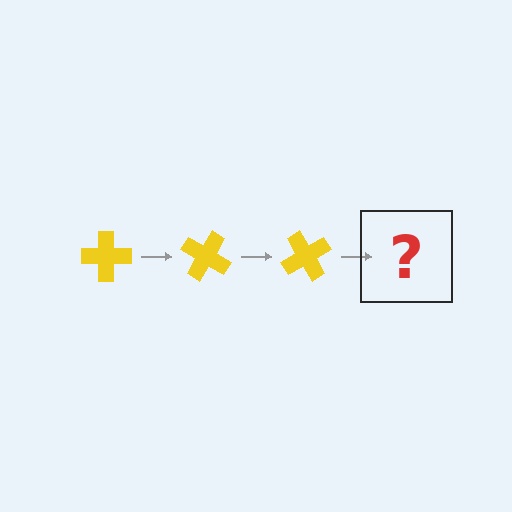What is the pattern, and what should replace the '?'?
The pattern is that the cross rotates 30 degrees each step. The '?' should be a yellow cross rotated 90 degrees.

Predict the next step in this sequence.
The next step is a yellow cross rotated 90 degrees.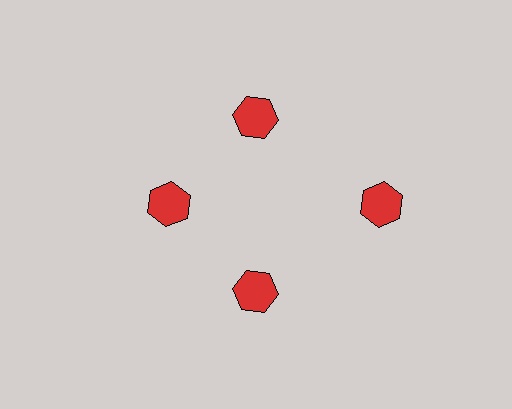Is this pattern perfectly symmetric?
No. The 4 red hexagons are arranged in a ring, but one element near the 3 o'clock position is pushed outward from the center, breaking the 4-fold rotational symmetry.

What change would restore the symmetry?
The symmetry would be restored by moving it inward, back onto the ring so that all 4 hexagons sit at equal angles and equal distance from the center.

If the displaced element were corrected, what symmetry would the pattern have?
It would have 4-fold rotational symmetry — the pattern would map onto itself every 90 degrees.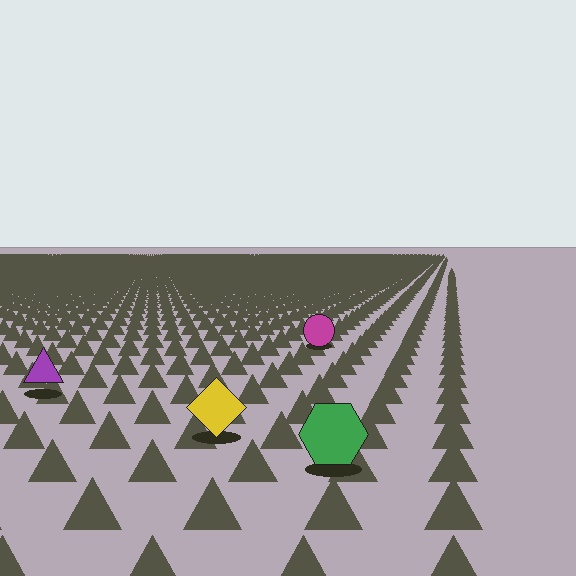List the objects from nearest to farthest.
From nearest to farthest: the green hexagon, the yellow diamond, the purple triangle, the magenta circle.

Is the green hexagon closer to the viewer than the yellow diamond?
Yes. The green hexagon is closer — you can tell from the texture gradient: the ground texture is coarser near it.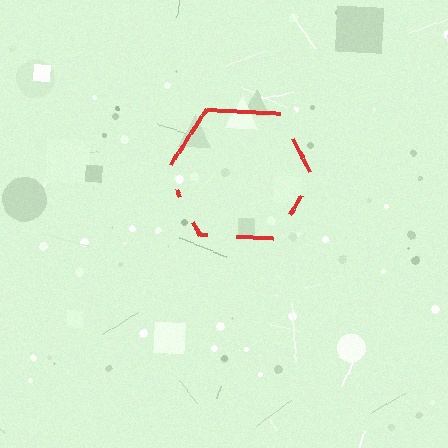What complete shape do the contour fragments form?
The contour fragments form a hexagon.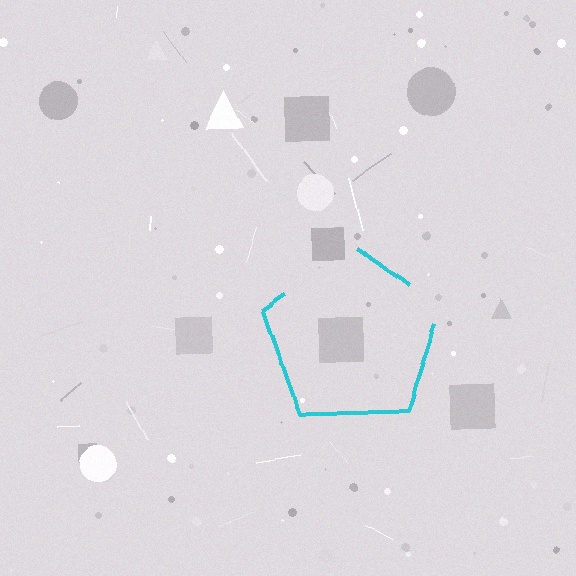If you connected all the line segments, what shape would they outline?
They would outline a pentagon.